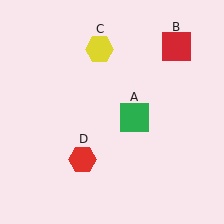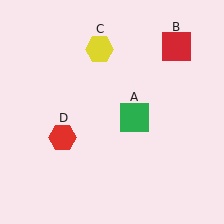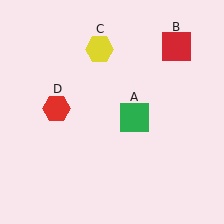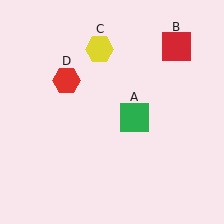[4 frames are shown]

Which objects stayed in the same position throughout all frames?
Green square (object A) and red square (object B) and yellow hexagon (object C) remained stationary.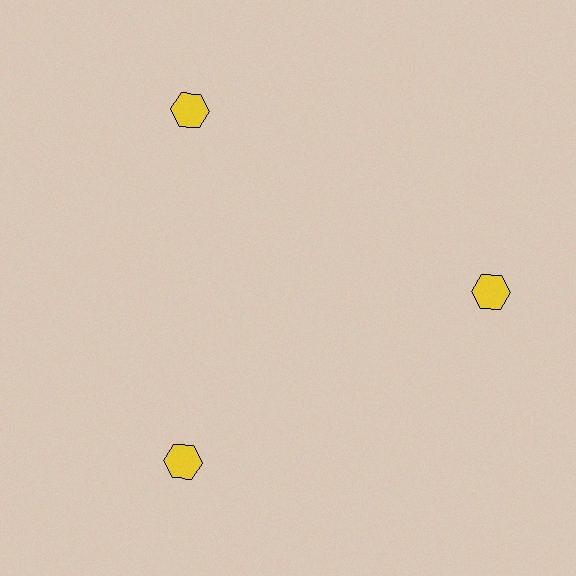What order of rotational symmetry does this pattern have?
This pattern has 3-fold rotational symmetry.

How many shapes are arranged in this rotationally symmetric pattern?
There are 3 shapes, arranged in 3 groups of 1.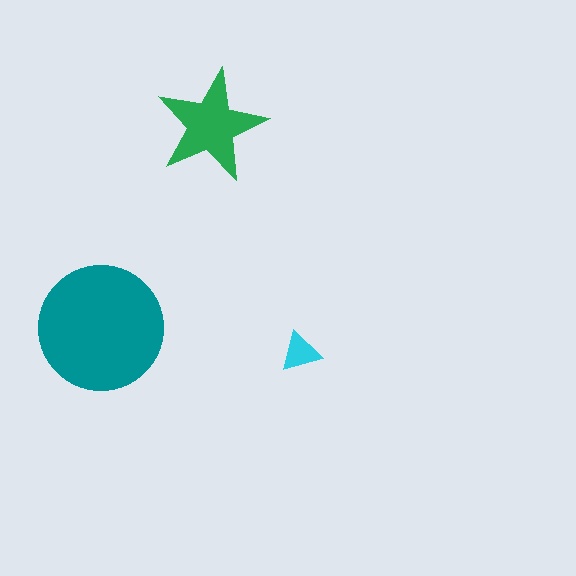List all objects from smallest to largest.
The cyan triangle, the green star, the teal circle.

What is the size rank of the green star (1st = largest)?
2nd.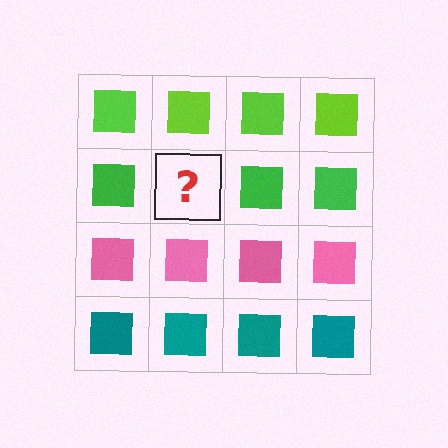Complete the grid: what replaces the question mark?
The question mark should be replaced with a green square.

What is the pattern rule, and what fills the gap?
The rule is that each row has a consistent color. The gap should be filled with a green square.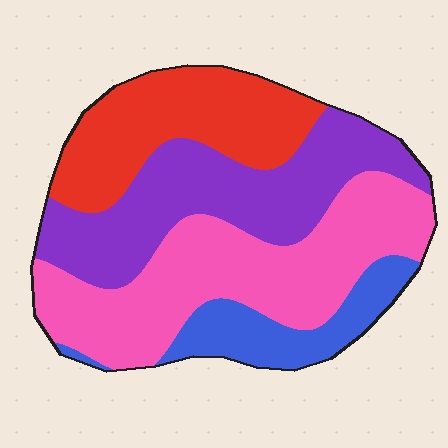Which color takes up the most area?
Pink, at roughly 35%.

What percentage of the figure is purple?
Purple takes up between a quarter and a half of the figure.